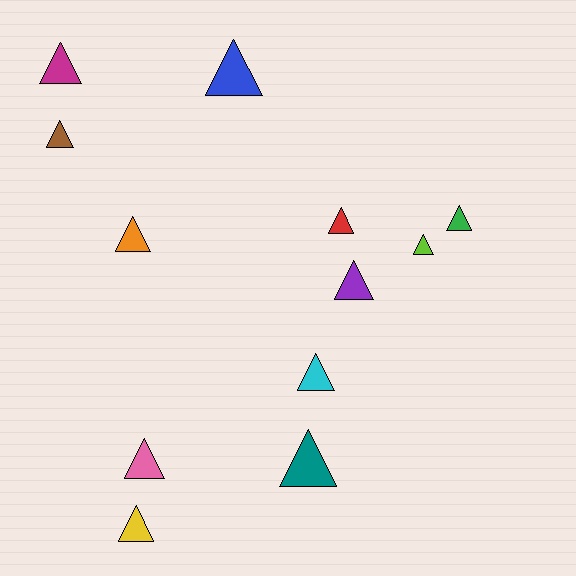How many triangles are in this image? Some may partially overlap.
There are 12 triangles.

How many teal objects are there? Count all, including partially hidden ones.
There is 1 teal object.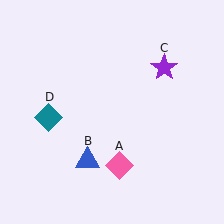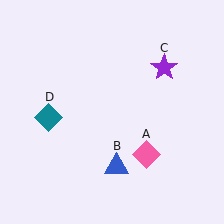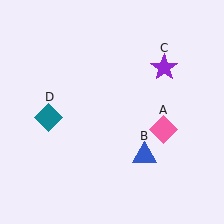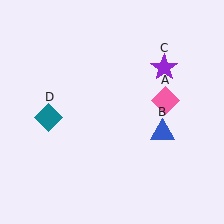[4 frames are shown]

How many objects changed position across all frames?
2 objects changed position: pink diamond (object A), blue triangle (object B).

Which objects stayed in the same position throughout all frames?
Purple star (object C) and teal diamond (object D) remained stationary.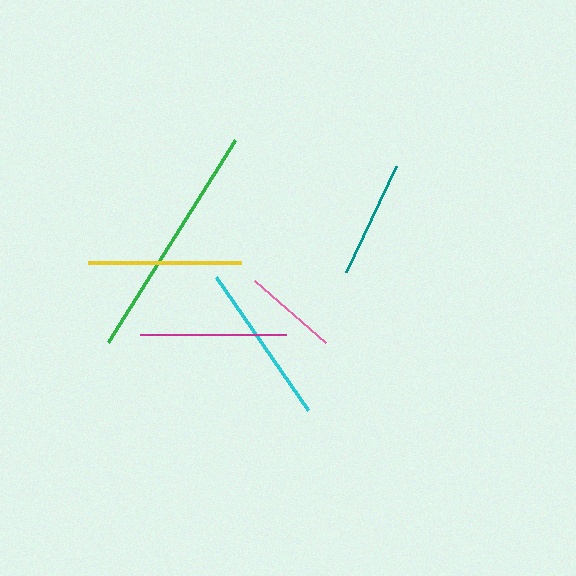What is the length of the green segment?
The green segment is approximately 239 pixels long.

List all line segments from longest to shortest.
From longest to shortest: green, cyan, yellow, magenta, teal, pink.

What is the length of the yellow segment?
The yellow segment is approximately 153 pixels long.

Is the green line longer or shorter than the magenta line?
The green line is longer than the magenta line.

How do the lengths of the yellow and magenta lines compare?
The yellow and magenta lines are approximately the same length.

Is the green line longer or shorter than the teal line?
The green line is longer than the teal line.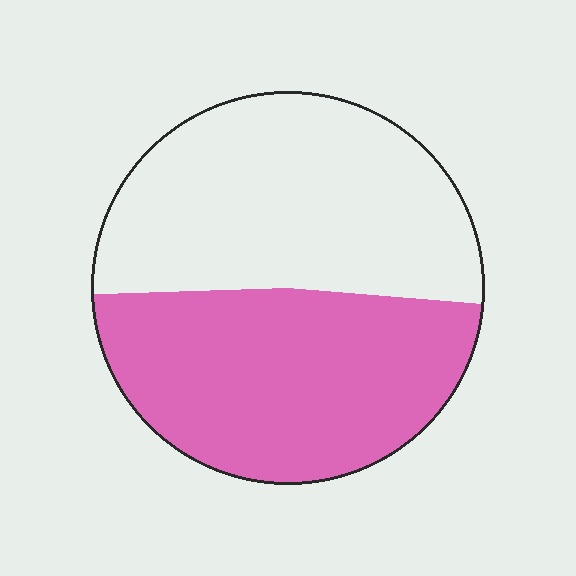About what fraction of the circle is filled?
About one half (1/2).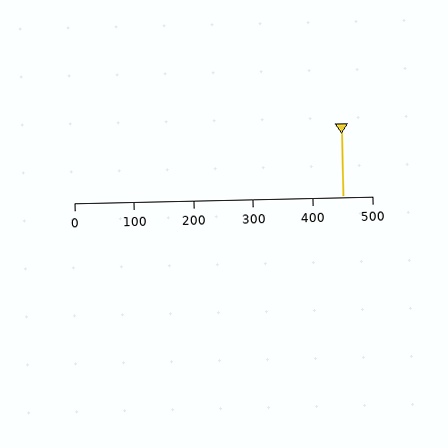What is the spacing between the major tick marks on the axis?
The major ticks are spaced 100 apart.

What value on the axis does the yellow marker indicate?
The marker indicates approximately 450.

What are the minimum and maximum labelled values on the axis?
The axis runs from 0 to 500.